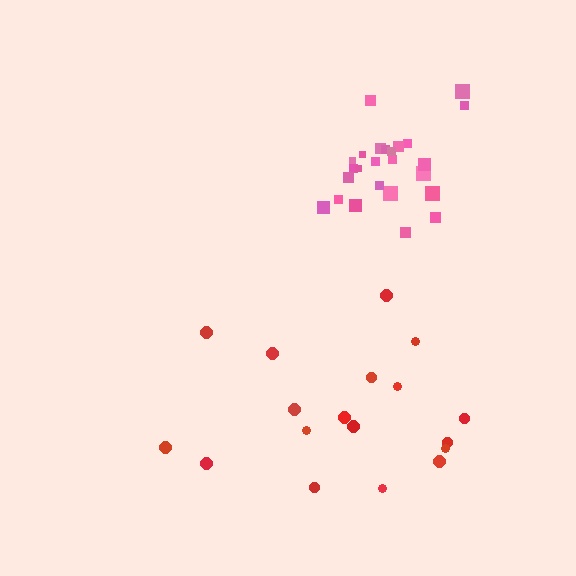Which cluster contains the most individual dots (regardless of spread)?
Pink (25).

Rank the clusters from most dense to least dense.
pink, red.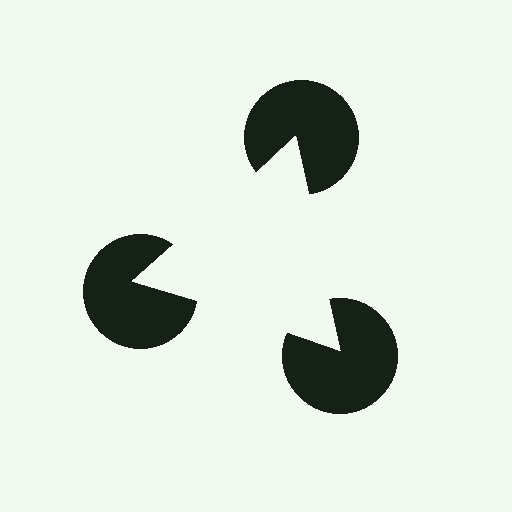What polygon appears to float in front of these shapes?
An illusory triangle — its edges are inferred from the aligned wedge cuts in the pac-man discs, not physically drawn.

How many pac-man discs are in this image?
There are 3 — one at each vertex of the illusory triangle.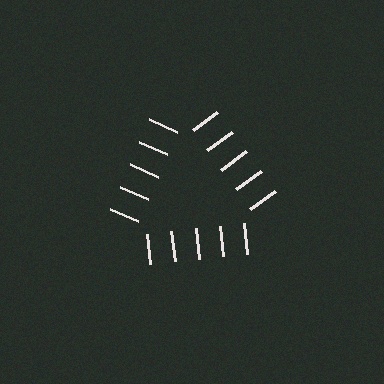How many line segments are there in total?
15 — 5 along each of the 3 edges.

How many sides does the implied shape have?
3 sides — the line-ends trace a triangle.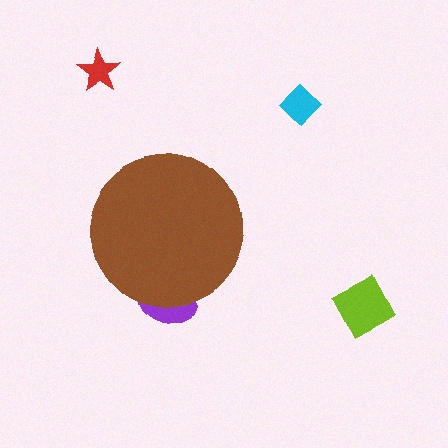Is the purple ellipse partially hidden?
Yes, the purple ellipse is partially hidden behind the brown circle.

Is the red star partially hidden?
No, the red star is fully visible.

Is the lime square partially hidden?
No, the lime square is fully visible.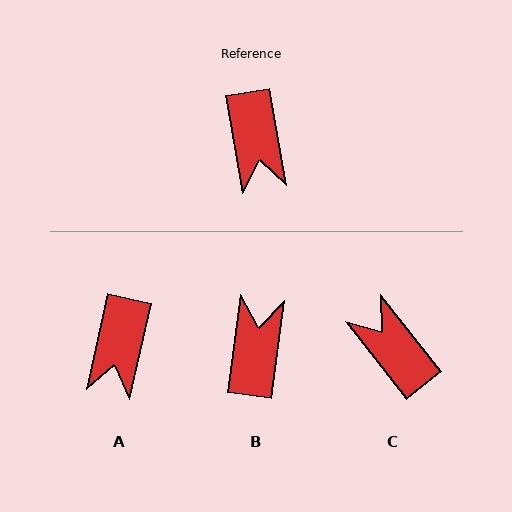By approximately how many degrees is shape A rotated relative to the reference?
Approximately 22 degrees clockwise.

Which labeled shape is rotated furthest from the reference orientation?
B, about 163 degrees away.